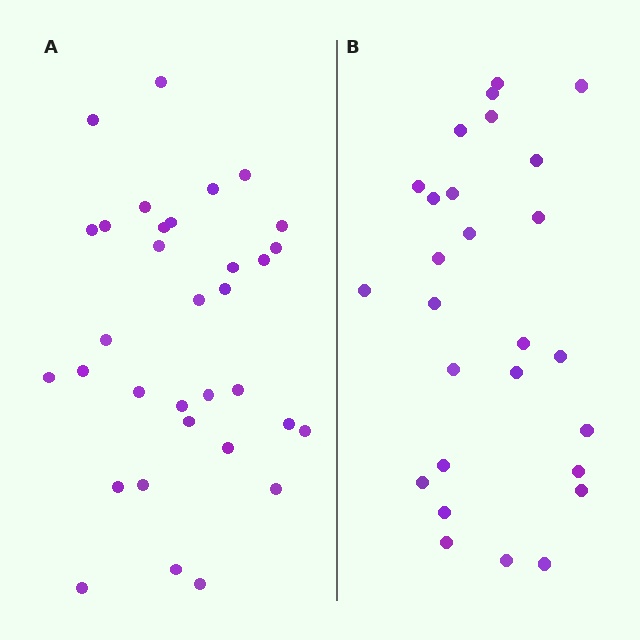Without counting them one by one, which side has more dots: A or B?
Region A (the left region) has more dots.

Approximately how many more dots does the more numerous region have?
Region A has about 6 more dots than region B.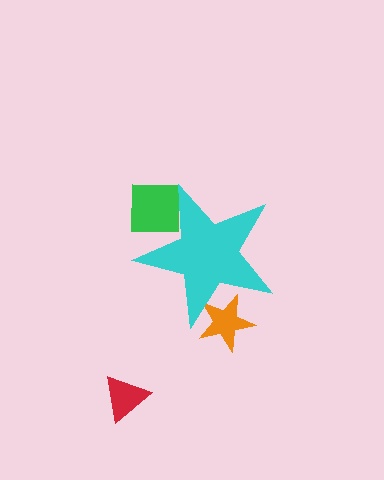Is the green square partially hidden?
Yes, the green square is partially hidden behind the cyan star.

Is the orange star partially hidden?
Yes, the orange star is partially hidden behind the cyan star.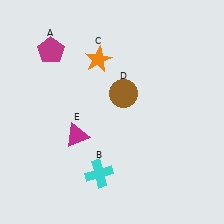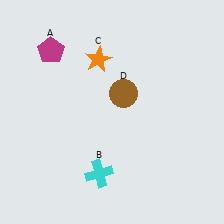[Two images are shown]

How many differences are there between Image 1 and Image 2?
There is 1 difference between the two images.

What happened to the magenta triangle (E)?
The magenta triangle (E) was removed in Image 2. It was in the bottom-left area of Image 1.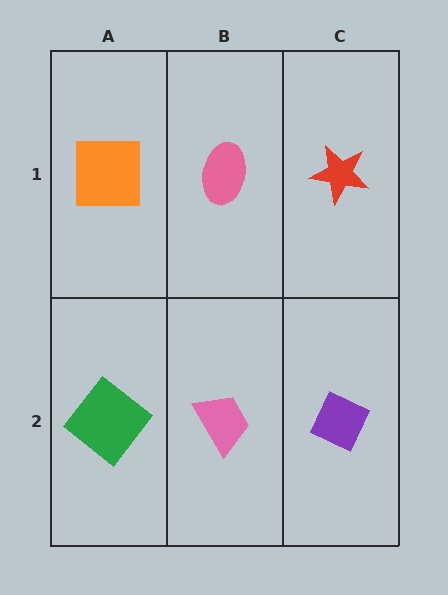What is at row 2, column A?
A green diamond.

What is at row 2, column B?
A pink trapezoid.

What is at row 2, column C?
A purple diamond.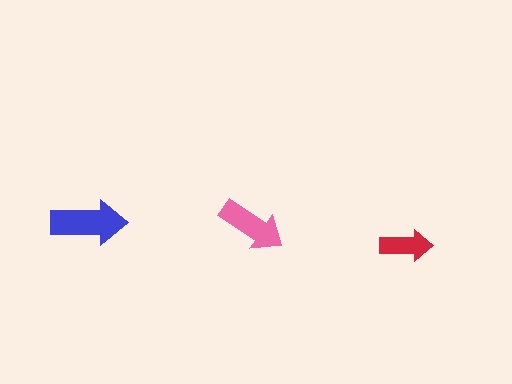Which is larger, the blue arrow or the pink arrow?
The blue one.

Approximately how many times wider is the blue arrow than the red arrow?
About 1.5 times wider.